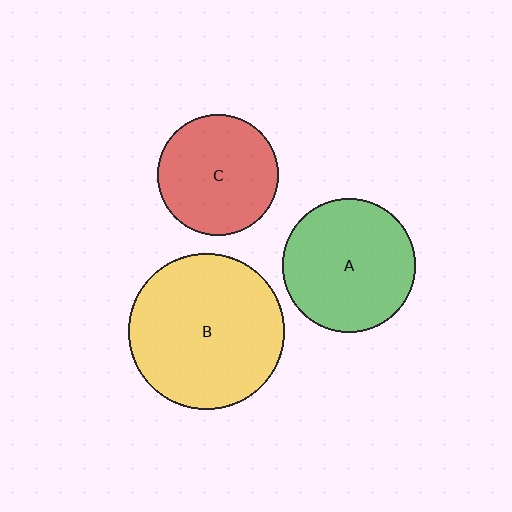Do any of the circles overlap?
No, none of the circles overlap.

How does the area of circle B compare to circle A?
Approximately 1.4 times.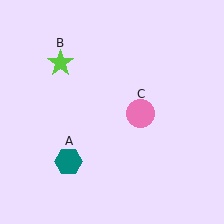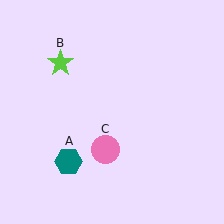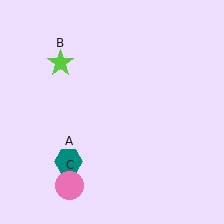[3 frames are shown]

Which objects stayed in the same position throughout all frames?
Teal hexagon (object A) and lime star (object B) remained stationary.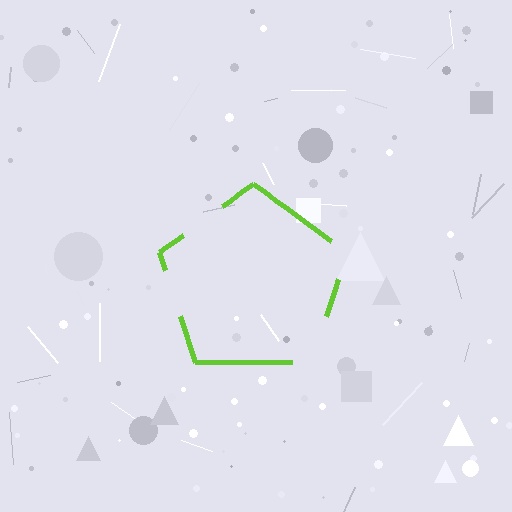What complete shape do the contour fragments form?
The contour fragments form a pentagon.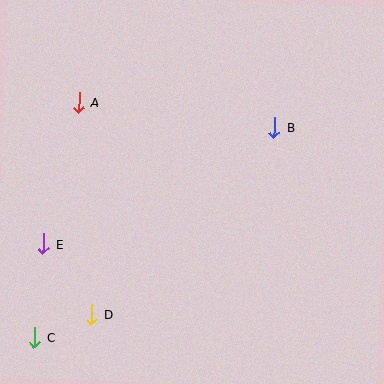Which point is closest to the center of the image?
Point B at (275, 128) is closest to the center.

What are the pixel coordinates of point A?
Point A is at (79, 103).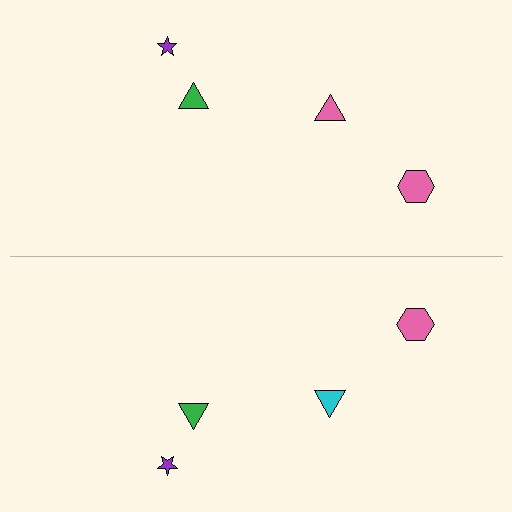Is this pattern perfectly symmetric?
No, the pattern is not perfectly symmetric. The cyan triangle on the bottom side breaks the symmetry — its mirror counterpart is pink.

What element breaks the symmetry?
The cyan triangle on the bottom side breaks the symmetry — its mirror counterpart is pink.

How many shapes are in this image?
There are 8 shapes in this image.